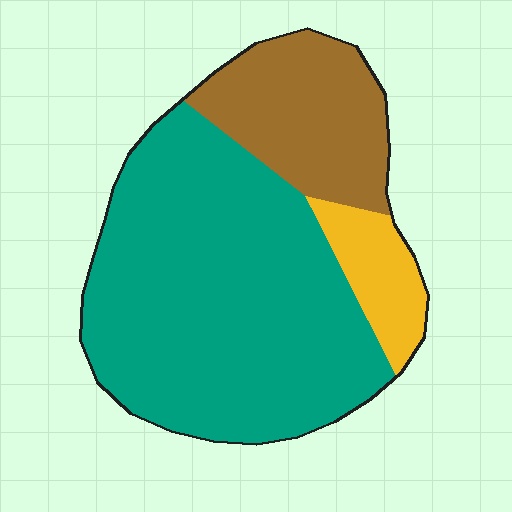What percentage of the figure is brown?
Brown covers around 25% of the figure.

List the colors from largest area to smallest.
From largest to smallest: teal, brown, yellow.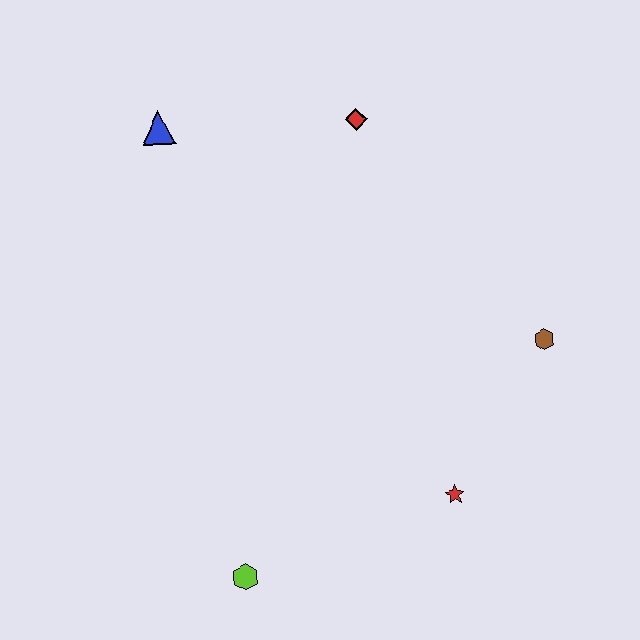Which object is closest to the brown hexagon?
The red star is closest to the brown hexagon.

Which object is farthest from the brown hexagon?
The blue triangle is farthest from the brown hexagon.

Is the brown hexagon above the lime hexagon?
Yes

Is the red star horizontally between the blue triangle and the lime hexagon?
No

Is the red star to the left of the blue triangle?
No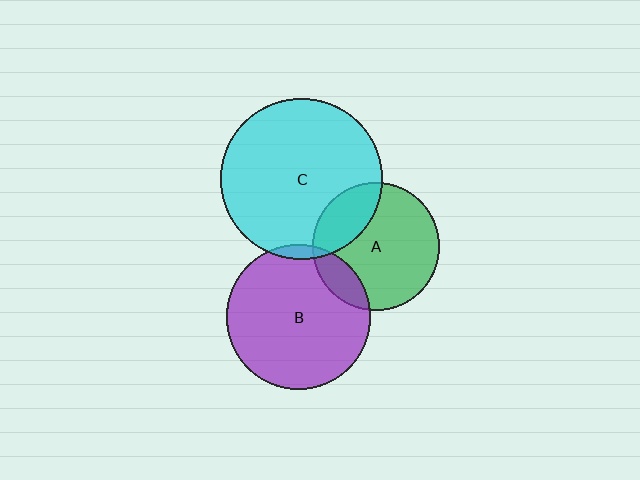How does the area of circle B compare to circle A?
Approximately 1.3 times.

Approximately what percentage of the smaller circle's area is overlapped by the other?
Approximately 15%.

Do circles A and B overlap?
Yes.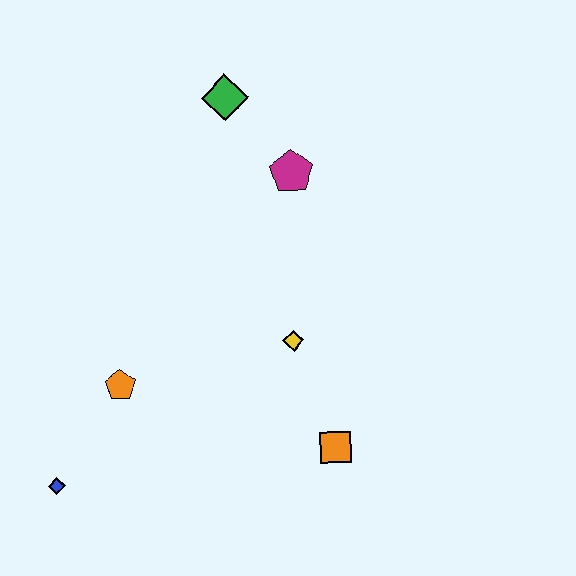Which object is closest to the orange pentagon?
The blue diamond is closest to the orange pentagon.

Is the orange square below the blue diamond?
No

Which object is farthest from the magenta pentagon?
The blue diamond is farthest from the magenta pentagon.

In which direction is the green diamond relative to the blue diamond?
The green diamond is above the blue diamond.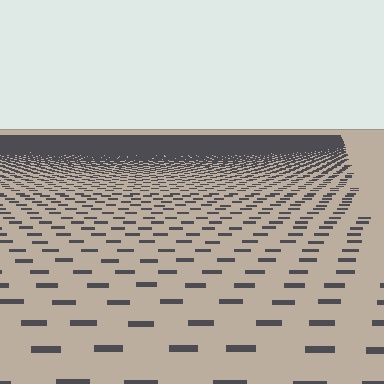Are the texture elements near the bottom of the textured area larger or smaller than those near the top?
Larger. Near the bottom, elements are closer to the viewer and appear at a bigger on-screen size.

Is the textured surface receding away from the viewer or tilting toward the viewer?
The surface is receding away from the viewer. Texture elements get smaller and denser toward the top.